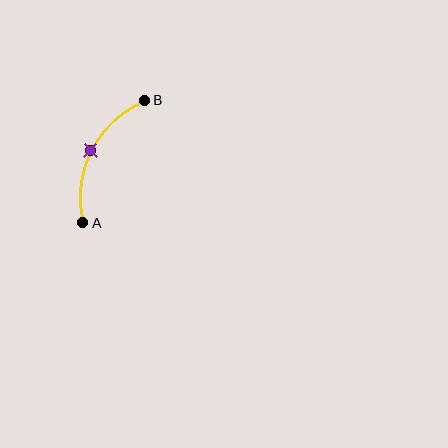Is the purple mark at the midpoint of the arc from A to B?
Yes. The purple mark lies on the arc at equal arc-length from both A and B — it is the arc midpoint.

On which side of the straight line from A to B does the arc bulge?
The arc bulges to the left of the straight line connecting A and B.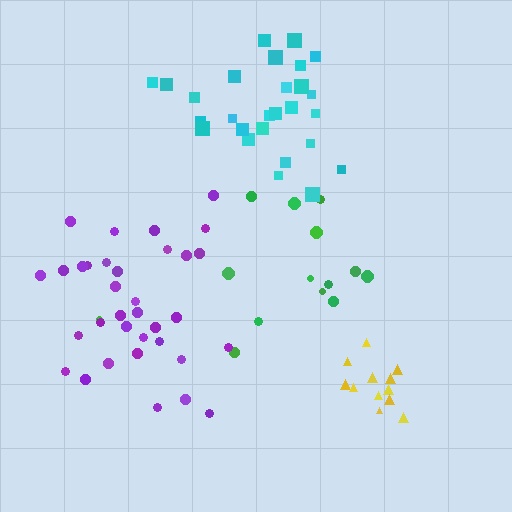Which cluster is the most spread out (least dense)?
Green.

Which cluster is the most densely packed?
Yellow.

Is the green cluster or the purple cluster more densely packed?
Purple.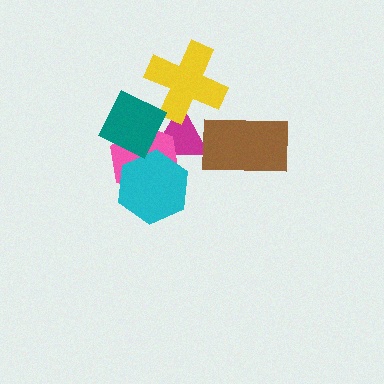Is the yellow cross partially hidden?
Yes, it is partially covered by another shape.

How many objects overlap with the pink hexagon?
3 objects overlap with the pink hexagon.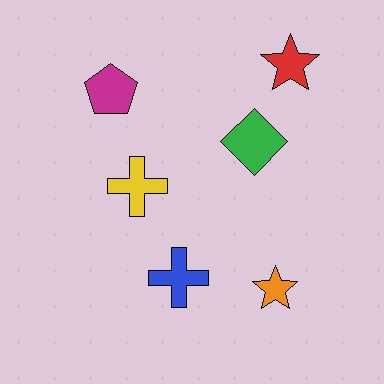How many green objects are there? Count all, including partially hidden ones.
There is 1 green object.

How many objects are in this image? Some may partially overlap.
There are 6 objects.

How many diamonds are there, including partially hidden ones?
There is 1 diamond.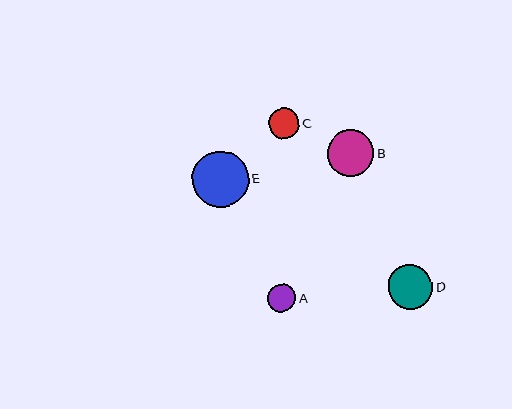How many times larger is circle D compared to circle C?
Circle D is approximately 1.5 times the size of circle C.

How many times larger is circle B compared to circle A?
Circle B is approximately 1.7 times the size of circle A.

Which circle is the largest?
Circle E is the largest with a size of approximately 56 pixels.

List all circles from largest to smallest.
From largest to smallest: E, B, D, C, A.